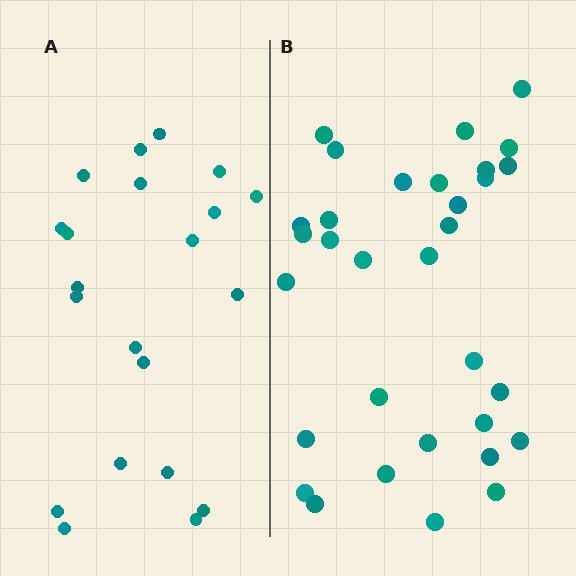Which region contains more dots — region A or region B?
Region B (the right region) has more dots.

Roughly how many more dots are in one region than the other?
Region B has roughly 12 or so more dots than region A.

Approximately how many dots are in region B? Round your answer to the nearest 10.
About 30 dots. (The exact count is 32, which rounds to 30.)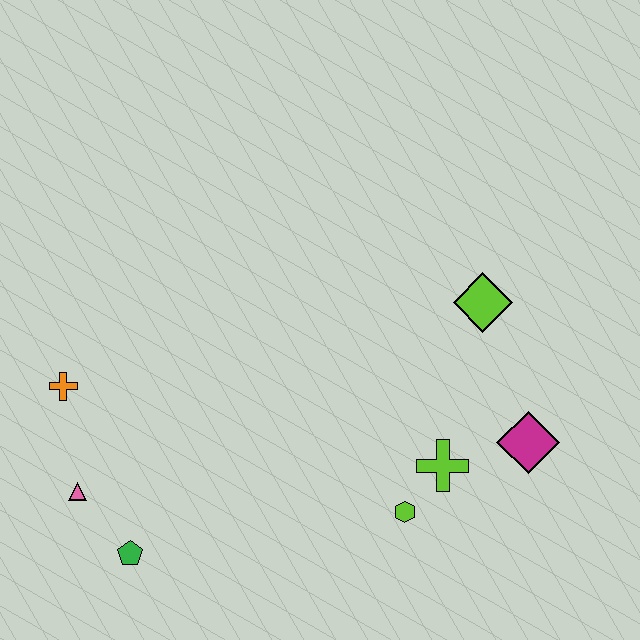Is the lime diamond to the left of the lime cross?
No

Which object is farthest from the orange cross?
The magenta diamond is farthest from the orange cross.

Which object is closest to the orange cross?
The pink triangle is closest to the orange cross.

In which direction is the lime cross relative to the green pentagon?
The lime cross is to the right of the green pentagon.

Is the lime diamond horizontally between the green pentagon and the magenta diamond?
Yes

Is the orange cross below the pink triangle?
No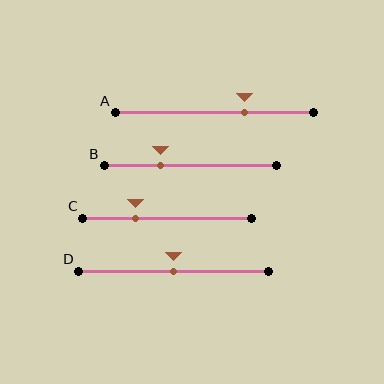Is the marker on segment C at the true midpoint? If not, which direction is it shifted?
No, the marker on segment C is shifted to the left by about 19% of the segment length.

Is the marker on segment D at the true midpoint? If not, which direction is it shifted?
Yes, the marker on segment D is at the true midpoint.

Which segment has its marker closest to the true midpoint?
Segment D has its marker closest to the true midpoint.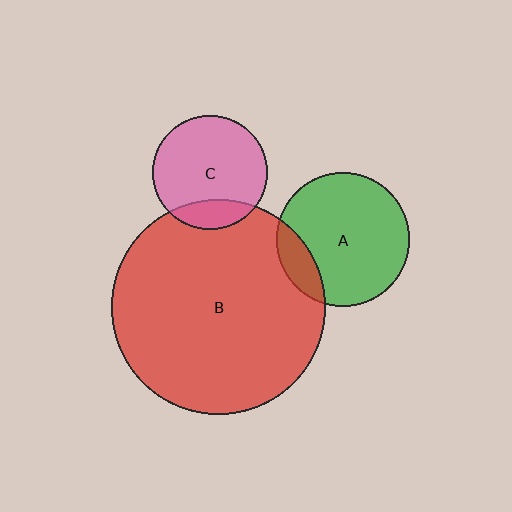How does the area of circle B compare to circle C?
Approximately 3.5 times.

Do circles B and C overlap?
Yes.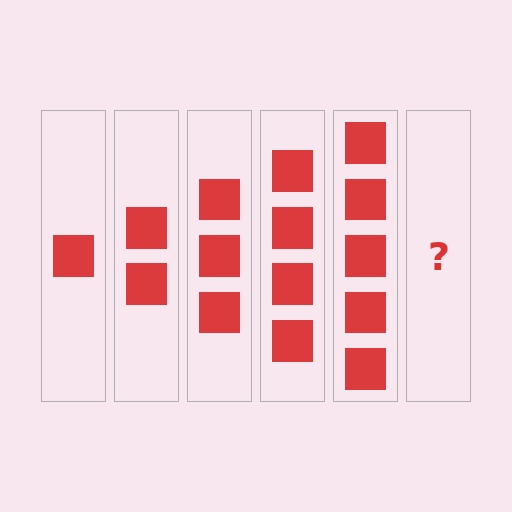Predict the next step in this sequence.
The next step is 6 squares.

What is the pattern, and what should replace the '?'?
The pattern is that each step adds one more square. The '?' should be 6 squares.